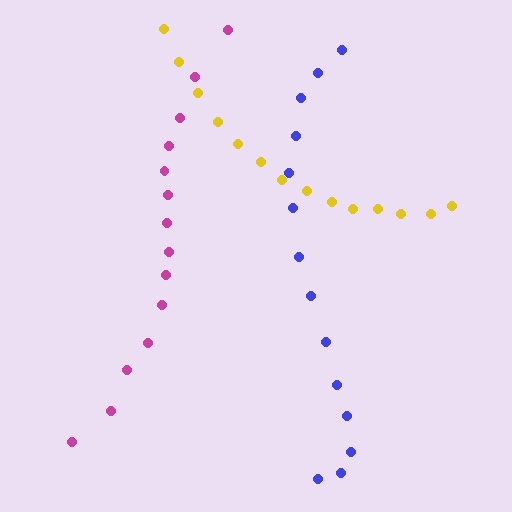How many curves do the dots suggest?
There are 3 distinct paths.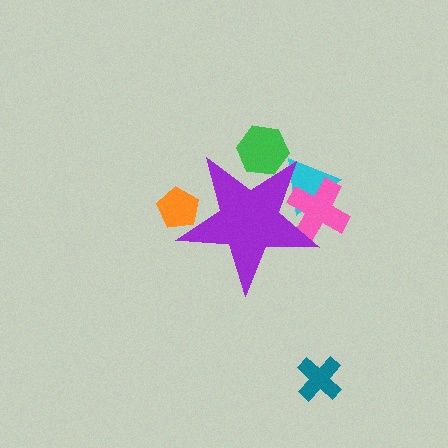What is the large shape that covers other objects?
A purple star.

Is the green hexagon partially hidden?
Yes, the green hexagon is partially hidden behind the purple star.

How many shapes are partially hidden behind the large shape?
4 shapes are partially hidden.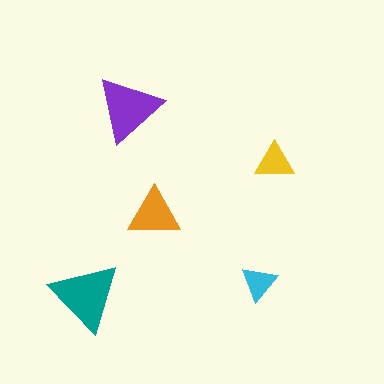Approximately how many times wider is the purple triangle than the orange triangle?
About 1.5 times wider.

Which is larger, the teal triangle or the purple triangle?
The teal one.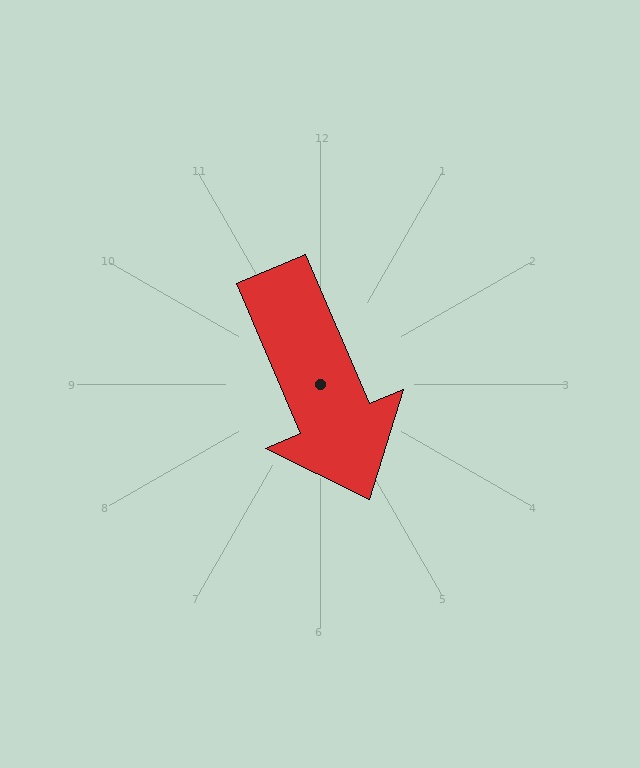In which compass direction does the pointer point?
Southeast.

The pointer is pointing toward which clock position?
Roughly 5 o'clock.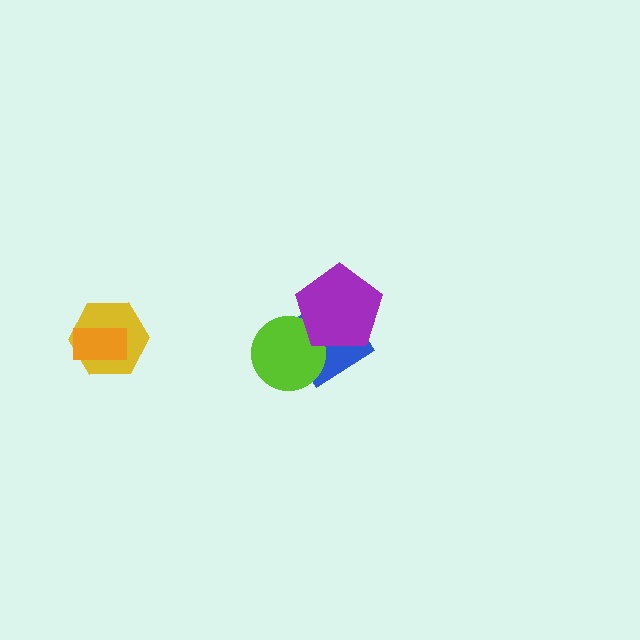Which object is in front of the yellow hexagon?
The orange rectangle is in front of the yellow hexagon.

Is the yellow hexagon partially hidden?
Yes, it is partially covered by another shape.